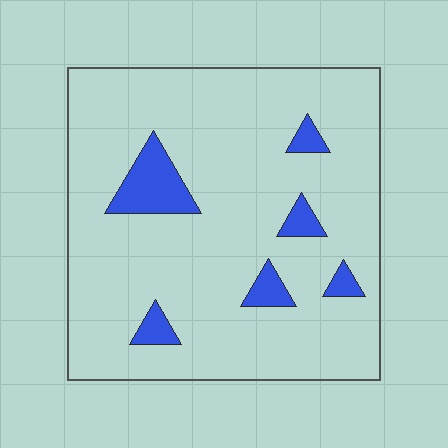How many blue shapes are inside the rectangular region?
6.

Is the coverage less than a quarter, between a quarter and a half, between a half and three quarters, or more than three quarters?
Less than a quarter.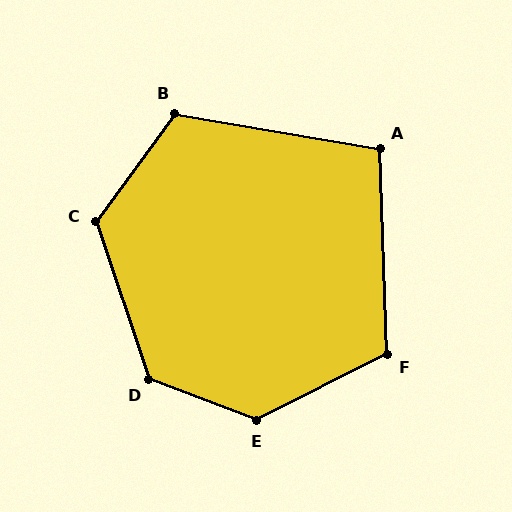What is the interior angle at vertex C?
Approximately 125 degrees (obtuse).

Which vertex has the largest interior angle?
E, at approximately 133 degrees.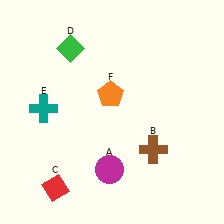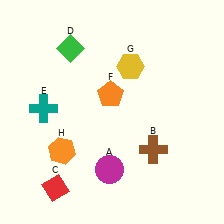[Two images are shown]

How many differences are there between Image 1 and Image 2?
There are 2 differences between the two images.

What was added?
A yellow hexagon (G), an orange hexagon (H) were added in Image 2.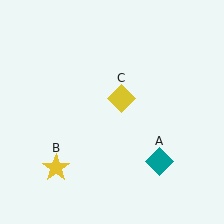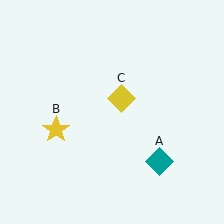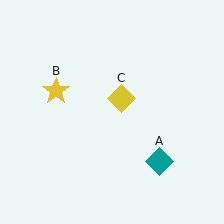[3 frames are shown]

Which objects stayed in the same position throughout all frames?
Teal diamond (object A) and yellow diamond (object C) remained stationary.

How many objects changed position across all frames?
1 object changed position: yellow star (object B).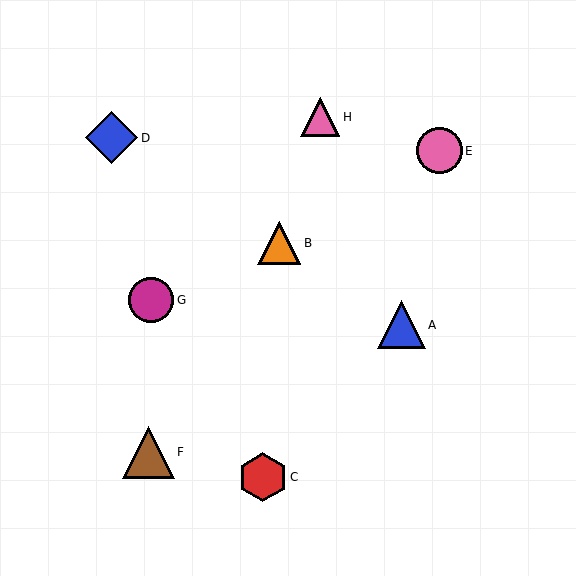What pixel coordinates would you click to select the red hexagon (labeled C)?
Click at (263, 477) to select the red hexagon C.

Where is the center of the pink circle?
The center of the pink circle is at (439, 151).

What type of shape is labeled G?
Shape G is a magenta circle.